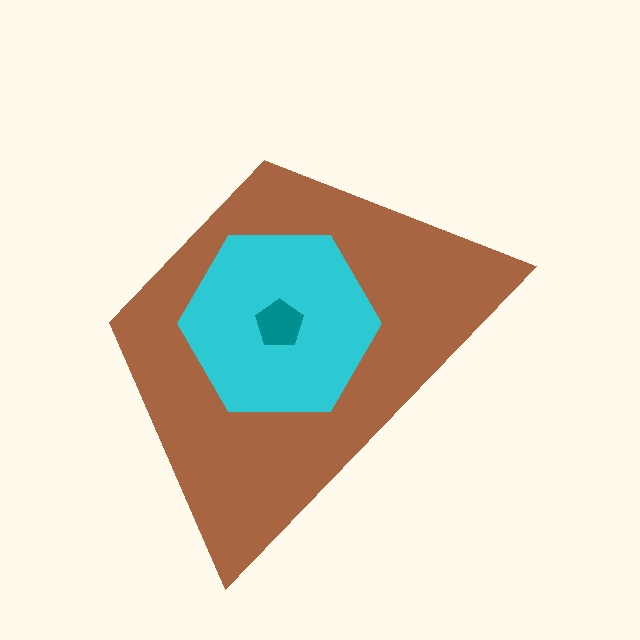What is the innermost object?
The teal pentagon.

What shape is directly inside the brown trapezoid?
The cyan hexagon.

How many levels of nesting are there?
3.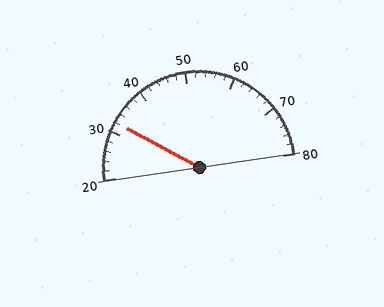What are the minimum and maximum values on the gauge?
The gauge ranges from 20 to 80.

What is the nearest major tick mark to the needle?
The nearest major tick mark is 30.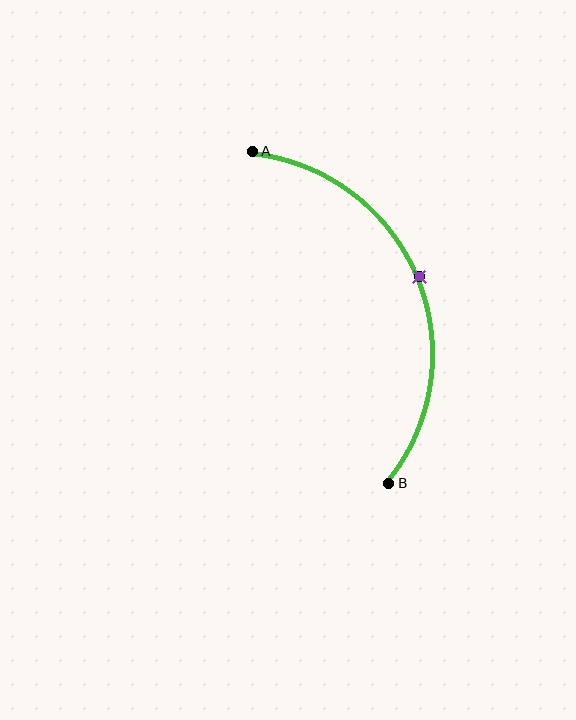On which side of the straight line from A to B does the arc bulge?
The arc bulges to the right of the straight line connecting A and B.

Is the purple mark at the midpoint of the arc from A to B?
Yes. The purple mark lies on the arc at equal arc-length from both A and B — it is the arc midpoint.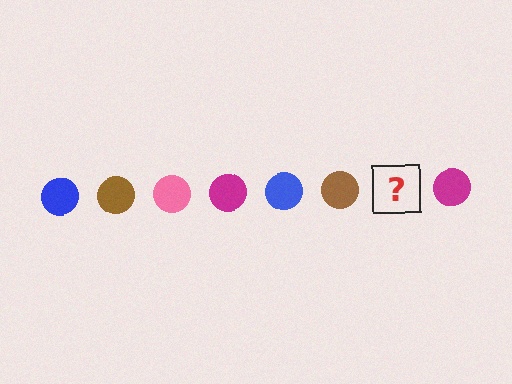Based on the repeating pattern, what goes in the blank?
The blank should be a pink circle.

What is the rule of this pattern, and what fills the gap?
The rule is that the pattern cycles through blue, brown, pink, magenta circles. The gap should be filled with a pink circle.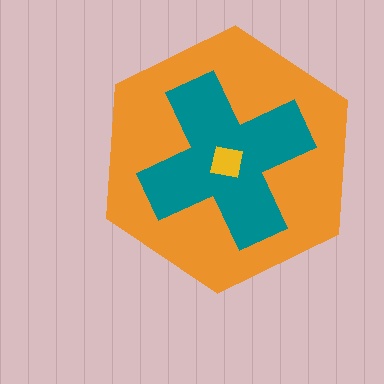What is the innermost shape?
The yellow square.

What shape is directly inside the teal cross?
The yellow square.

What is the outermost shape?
The orange hexagon.